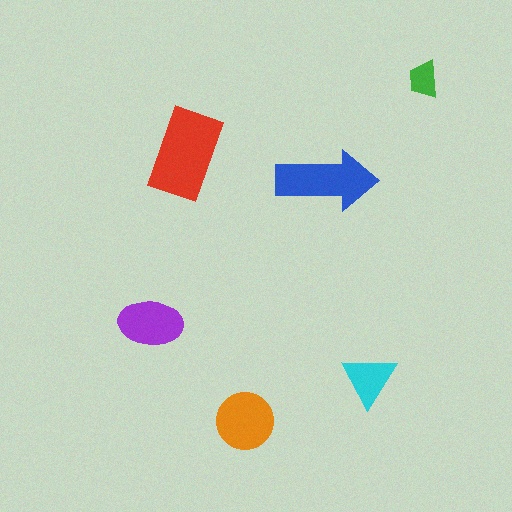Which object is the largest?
The red rectangle.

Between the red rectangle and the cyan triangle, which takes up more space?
The red rectangle.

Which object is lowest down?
The orange circle is bottommost.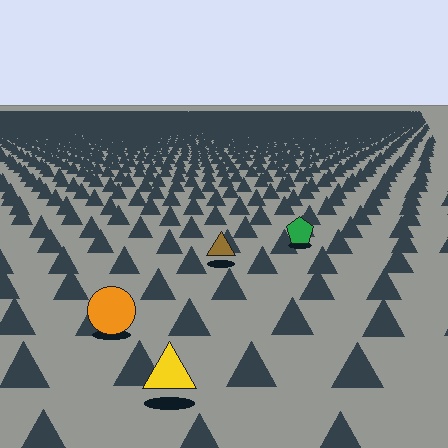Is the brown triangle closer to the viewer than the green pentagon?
Yes. The brown triangle is closer — you can tell from the texture gradient: the ground texture is coarser near it.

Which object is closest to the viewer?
The yellow triangle is closest. The texture marks near it are larger and more spread out.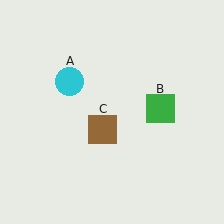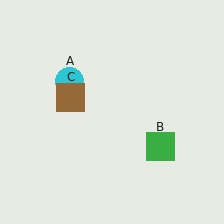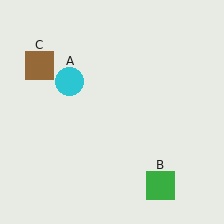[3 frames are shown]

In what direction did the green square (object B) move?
The green square (object B) moved down.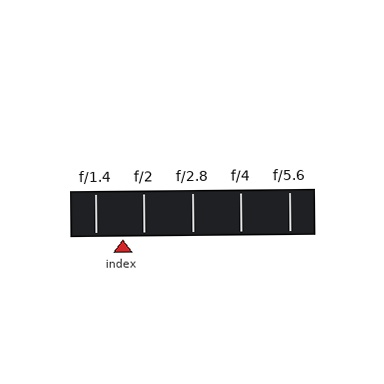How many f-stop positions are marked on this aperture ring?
There are 5 f-stop positions marked.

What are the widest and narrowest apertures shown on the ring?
The widest aperture shown is f/1.4 and the narrowest is f/5.6.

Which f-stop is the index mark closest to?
The index mark is closest to f/2.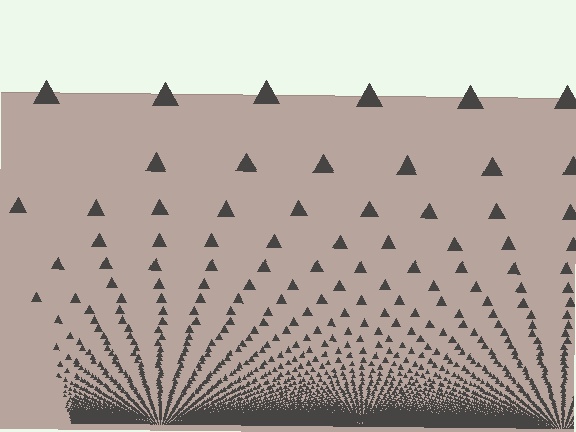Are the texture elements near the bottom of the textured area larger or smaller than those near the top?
Smaller. The gradient is inverted — elements near the bottom are smaller and denser.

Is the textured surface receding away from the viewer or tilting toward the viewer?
The surface appears to tilt toward the viewer. Texture elements get larger and sparser toward the top.